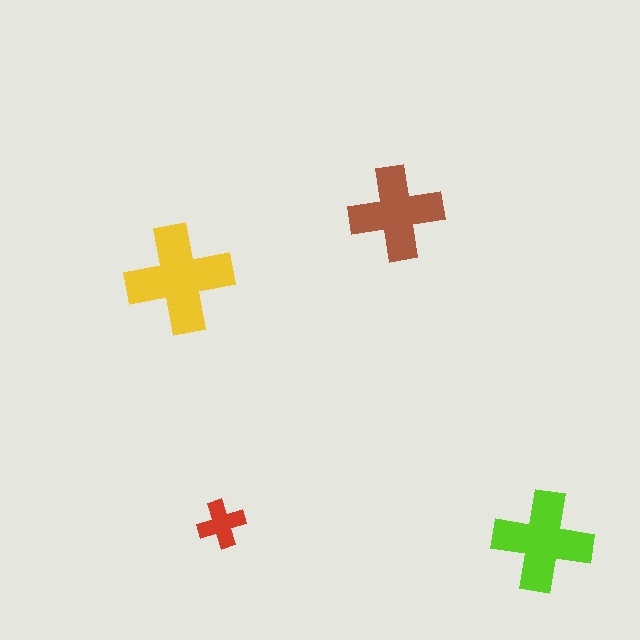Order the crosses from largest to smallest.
the yellow one, the lime one, the brown one, the red one.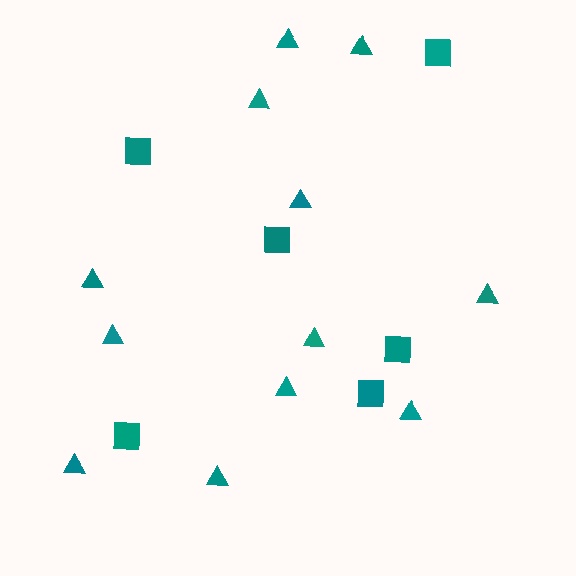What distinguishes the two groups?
There are 2 groups: one group of squares (6) and one group of triangles (12).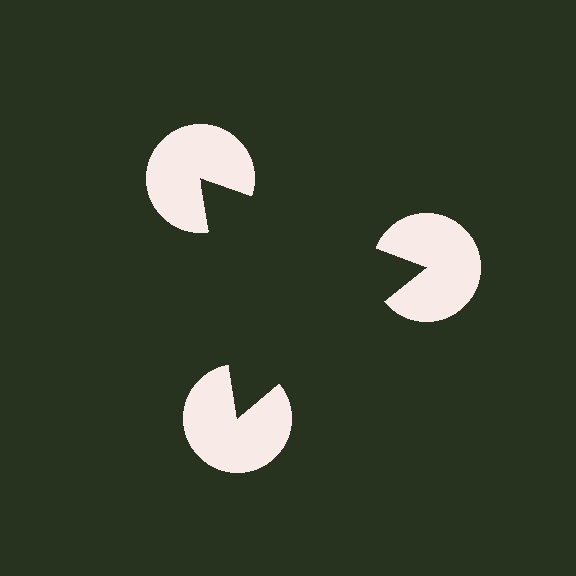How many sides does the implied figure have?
3 sides.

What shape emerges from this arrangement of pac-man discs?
An illusory triangle — its edges are inferred from the aligned wedge cuts in the pac-man discs, not physically drawn.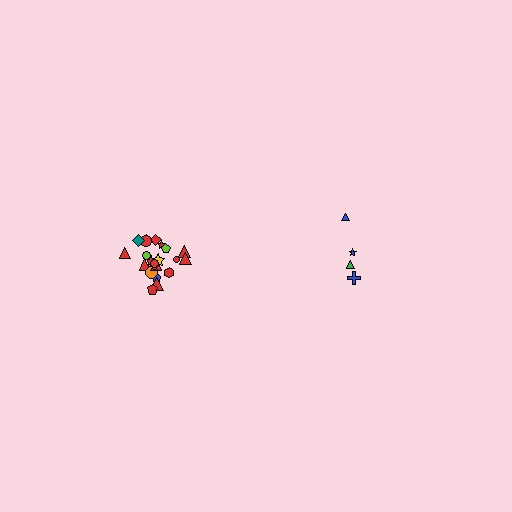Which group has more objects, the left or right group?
The left group.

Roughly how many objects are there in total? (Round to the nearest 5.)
Roughly 25 objects in total.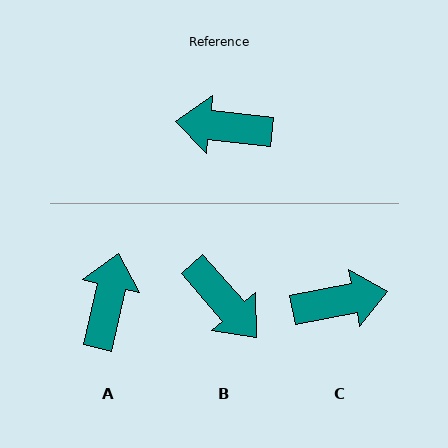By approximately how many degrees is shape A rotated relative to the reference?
Approximately 96 degrees clockwise.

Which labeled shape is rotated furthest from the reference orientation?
C, about 163 degrees away.